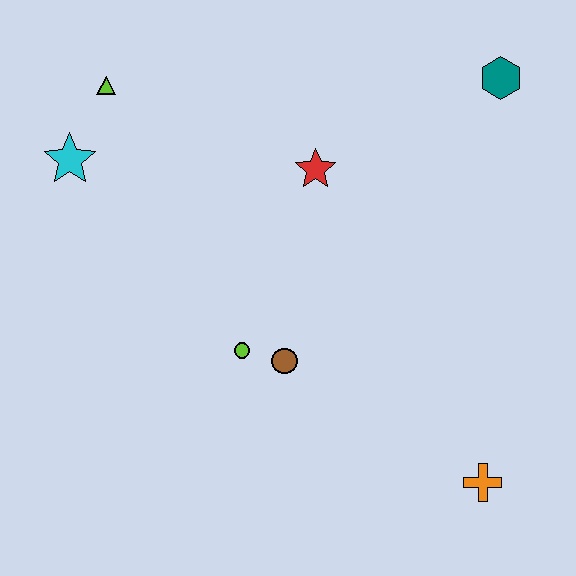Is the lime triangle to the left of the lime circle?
Yes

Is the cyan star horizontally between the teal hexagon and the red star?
No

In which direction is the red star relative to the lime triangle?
The red star is to the right of the lime triangle.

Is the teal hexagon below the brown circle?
No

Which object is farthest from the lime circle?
The teal hexagon is farthest from the lime circle.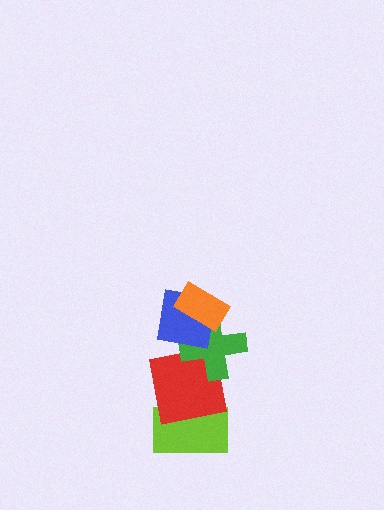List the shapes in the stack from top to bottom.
From top to bottom: the orange rectangle, the blue square, the green cross, the red square, the lime rectangle.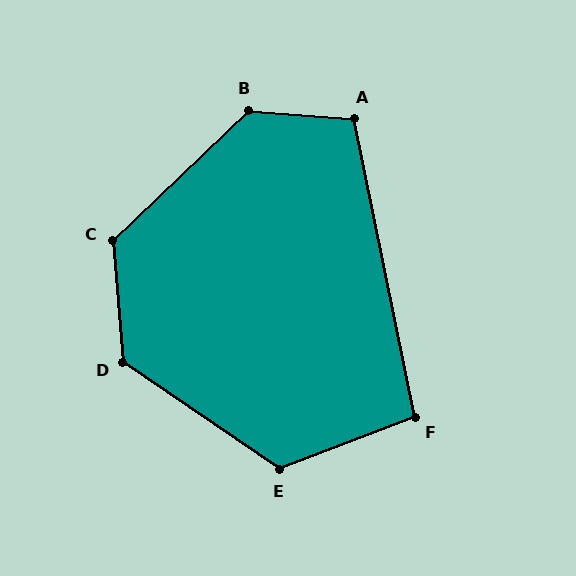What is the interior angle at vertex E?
Approximately 125 degrees (obtuse).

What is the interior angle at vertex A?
Approximately 106 degrees (obtuse).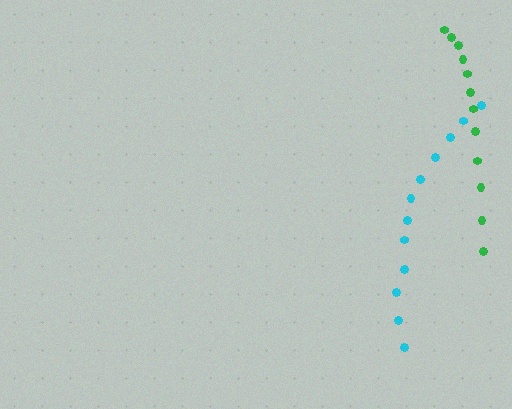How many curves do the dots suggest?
There are 2 distinct paths.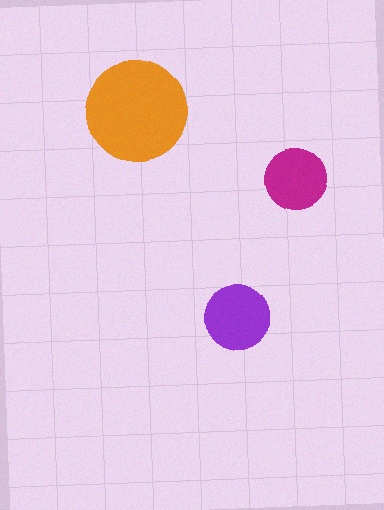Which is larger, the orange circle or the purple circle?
The orange one.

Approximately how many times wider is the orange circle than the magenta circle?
About 1.5 times wider.